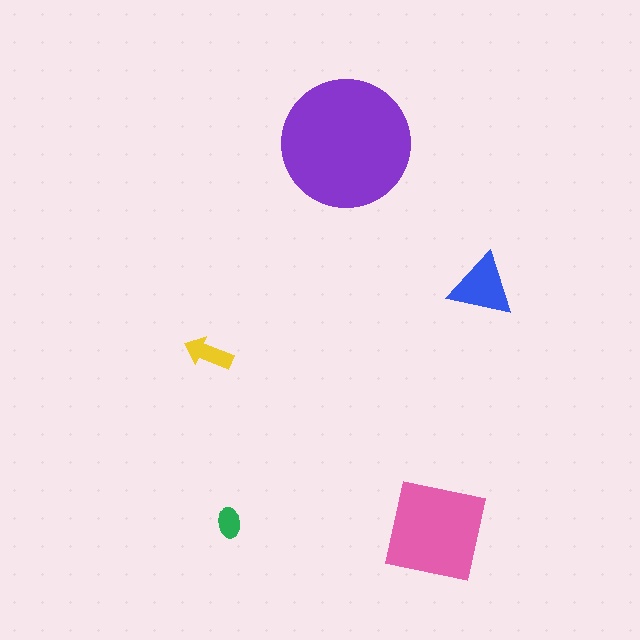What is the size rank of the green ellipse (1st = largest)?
5th.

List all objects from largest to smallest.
The purple circle, the pink square, the blue triangle, the yellow arrow, the green ellipse.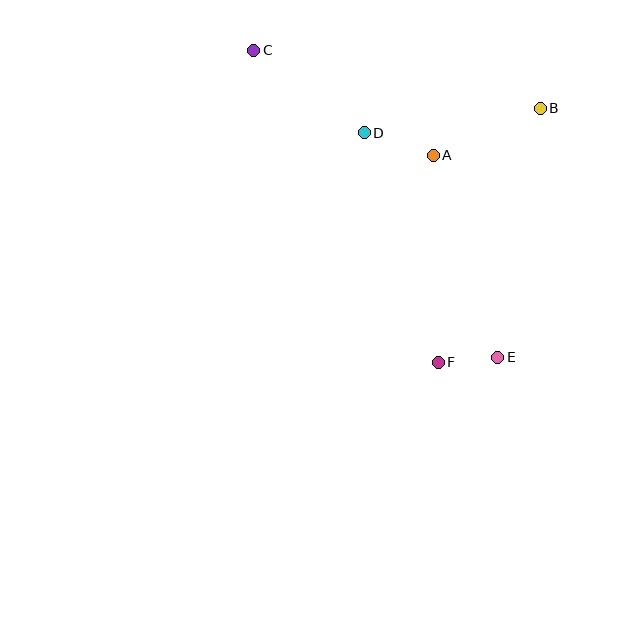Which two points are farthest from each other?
Points C and E are farthest from each other.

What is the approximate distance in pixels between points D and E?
The distance between D and E is approximately 261 pixels.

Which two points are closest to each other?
Points E and F are closest to each other.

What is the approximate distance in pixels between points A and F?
The distance between A and F is approximately 207 pixels.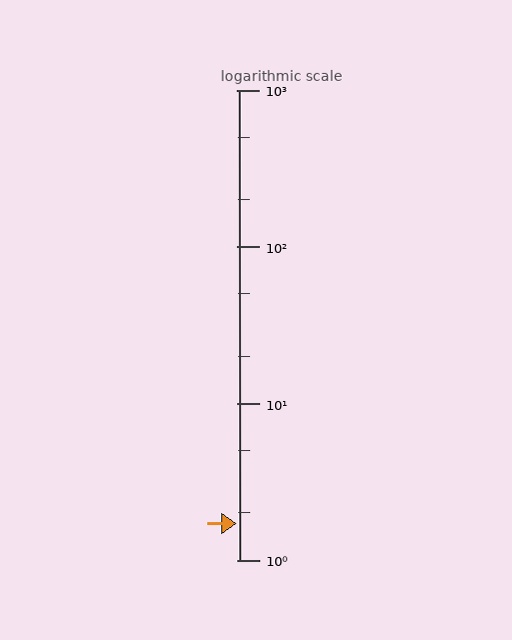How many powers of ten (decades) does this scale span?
The scale spans 3 decades, from 1 to 1000.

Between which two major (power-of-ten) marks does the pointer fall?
The pointer is between 1 and 10.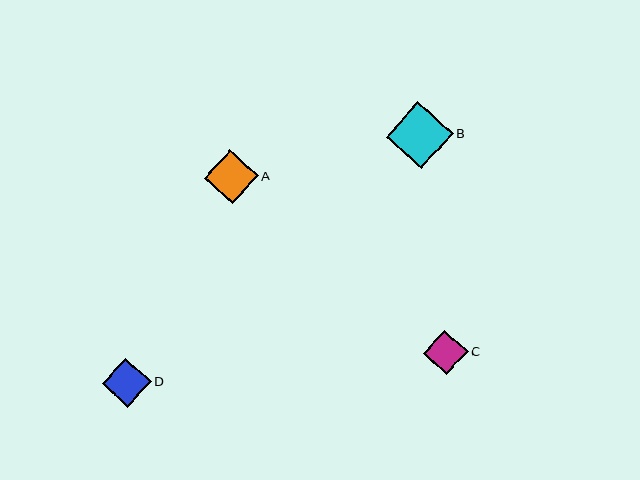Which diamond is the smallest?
Diamond C is the smallest with a size of approximately 45 pixels.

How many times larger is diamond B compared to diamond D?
Diamond B is approximately 1.4 times the size of diamond D.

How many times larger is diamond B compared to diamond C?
Diamond B is approximately 1.5 times the size of diamond C.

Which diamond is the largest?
Diamond B is the largest with a size of approximately 67 pixels.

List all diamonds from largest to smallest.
From largest to smallest: B, A, D, C.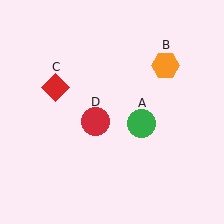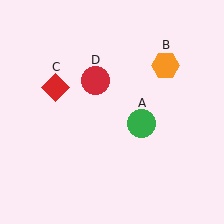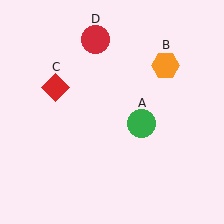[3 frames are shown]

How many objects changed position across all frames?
1 object changed position: red circle (object D).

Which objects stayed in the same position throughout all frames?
Green circle (object A) and orange hexagon (object B) and red diamond (object C) remained stationary.